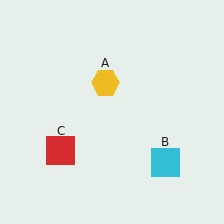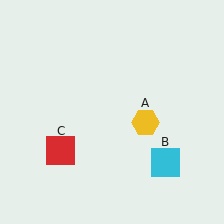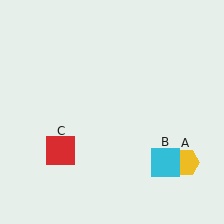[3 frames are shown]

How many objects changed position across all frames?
1 object changed position: yellow hexagon (object A).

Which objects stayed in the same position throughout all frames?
Cyan square (object B) and red square (object C) remained stationary.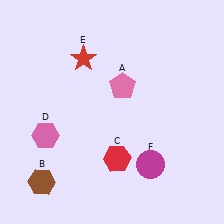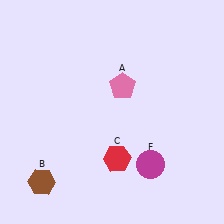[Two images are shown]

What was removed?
The red star (E), the pink hexagon (D) were removed in Image 2.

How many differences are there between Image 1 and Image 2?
There are 2 differences between the two images.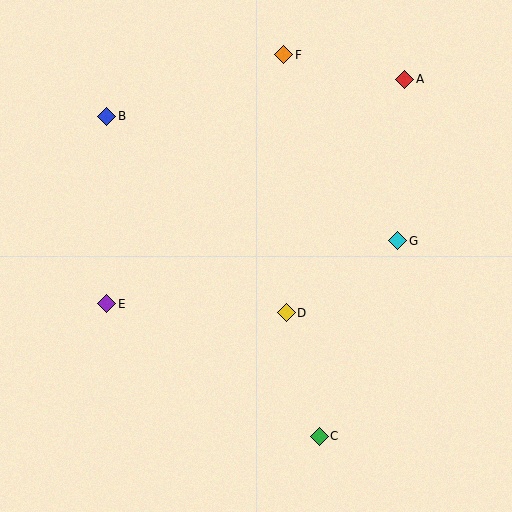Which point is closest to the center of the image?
Point D at (286, 313) is closest to the center.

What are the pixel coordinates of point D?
Point D is at (286, 313).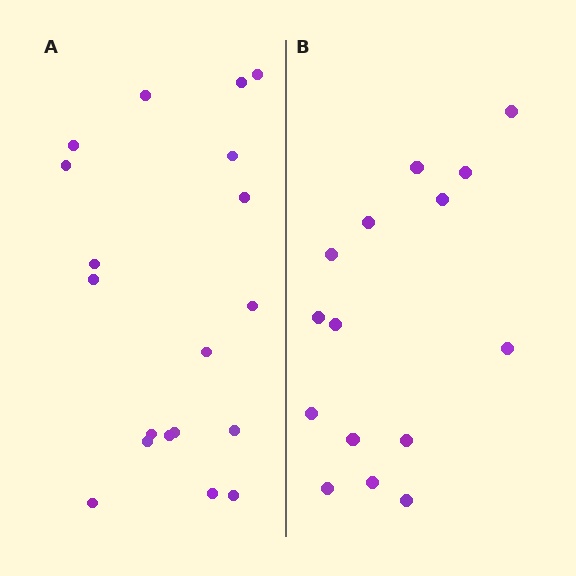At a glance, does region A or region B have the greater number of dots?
Region A (the left region) has more dots.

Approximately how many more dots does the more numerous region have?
Region A has about 4 more dots than region B.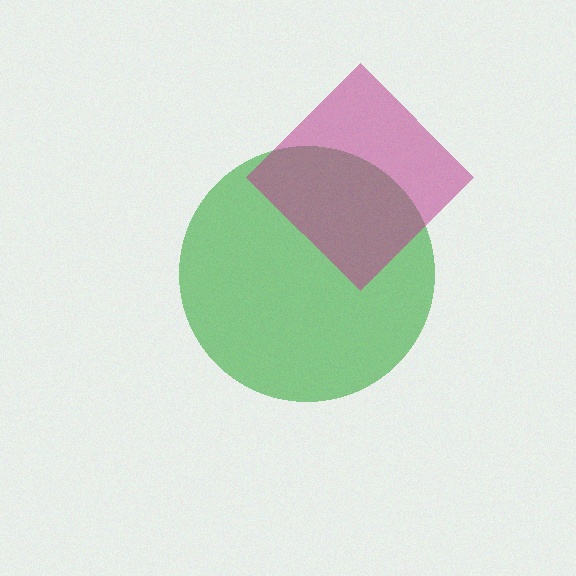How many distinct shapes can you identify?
There are 2 distinct shapes: a green circle, a magenta diamond.